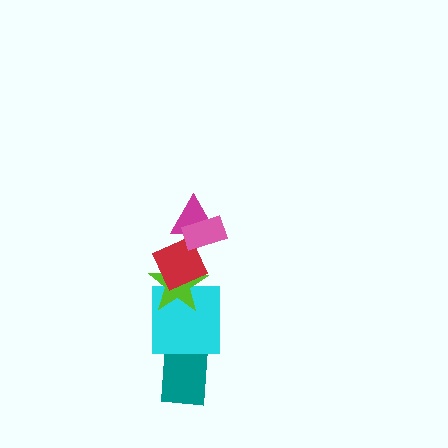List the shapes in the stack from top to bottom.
From top to bottom: the pink rectangle, the magenta triangle, the red diamond, the lime star, the cyan square, the teal rectangle.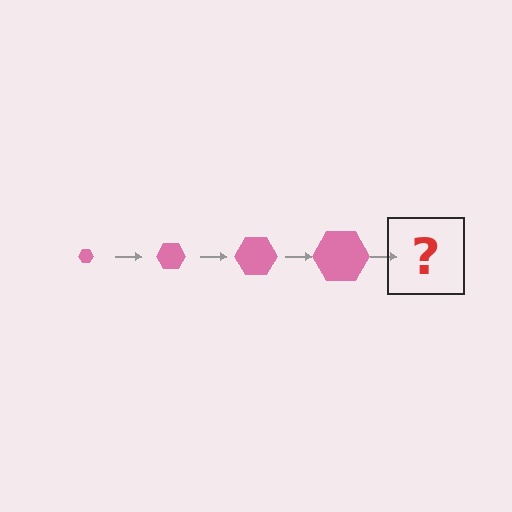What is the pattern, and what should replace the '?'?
The pattern is that the hexagon gets progressively larger each step. The '?' should be a pink hexagon, larger than the previous one.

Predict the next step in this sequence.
The next step is a pink hexagon, larger than the previous one.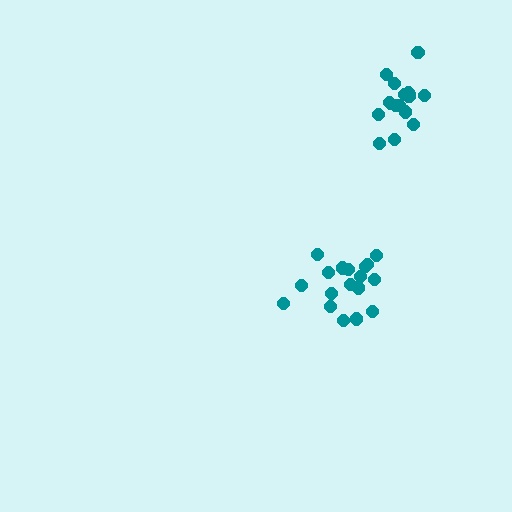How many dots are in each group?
Group 1: 17 dots, Group 2: 18 dots (35 total).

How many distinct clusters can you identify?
There are 2 distinct clusters.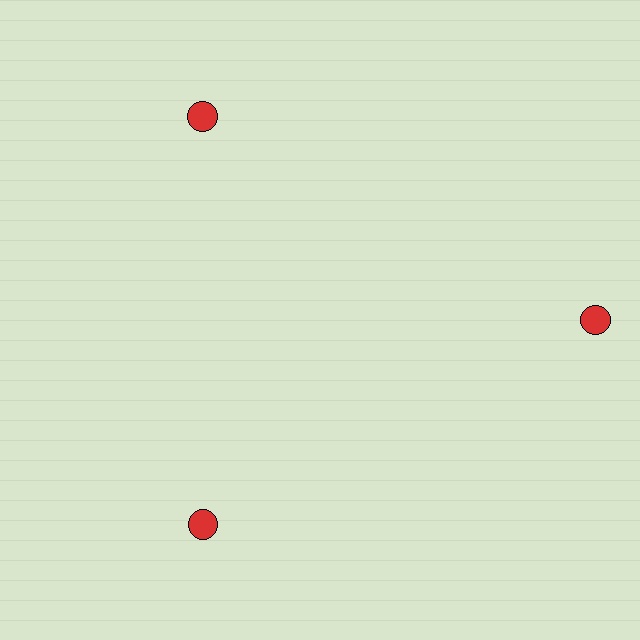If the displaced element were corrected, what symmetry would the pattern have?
It would have 3-fold rotational symmetry — the pattern would map onto itself every 120 degrees.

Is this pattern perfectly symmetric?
No. The 3 red circles are arranged in a ring, but one element near the 3 o'clock position is pushed outward from the center, breaking the 3-fold rotational symmetry.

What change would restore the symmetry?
The symmetry would be restored by moving it inward, back onto the ring so that all 3 circles sit at equal angles and equal distance from the center.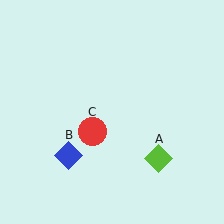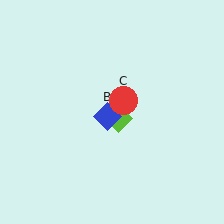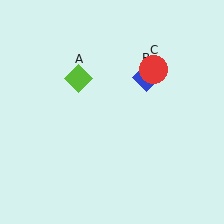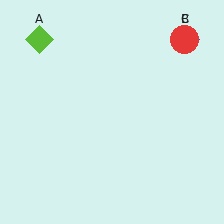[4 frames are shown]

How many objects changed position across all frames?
3 objects changed position: lime diamond (object A), blue diamond (object B), red circle (object C).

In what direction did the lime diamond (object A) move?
The lime diamond (object A) moved up and to the left.